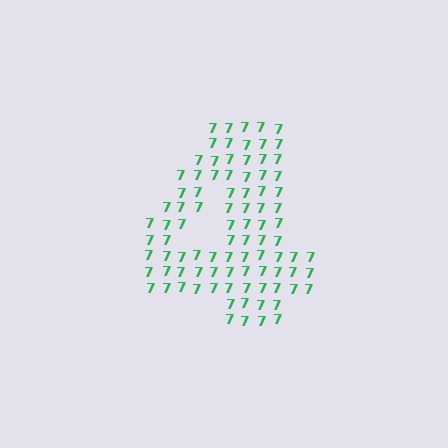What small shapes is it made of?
It is made of small digit 7's.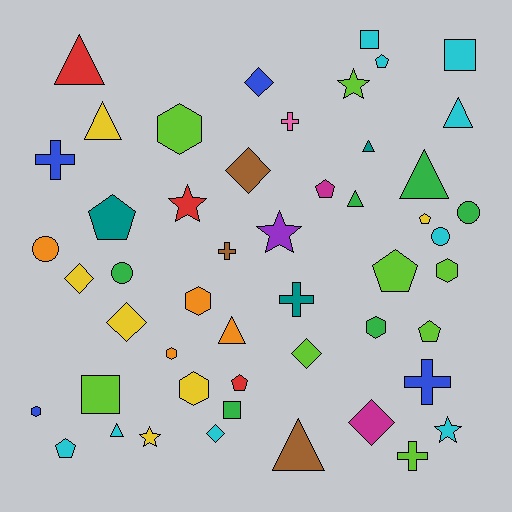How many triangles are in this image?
There are 9 triangles.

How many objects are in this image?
There are 50 objects.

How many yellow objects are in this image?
There are 6 yellow objects.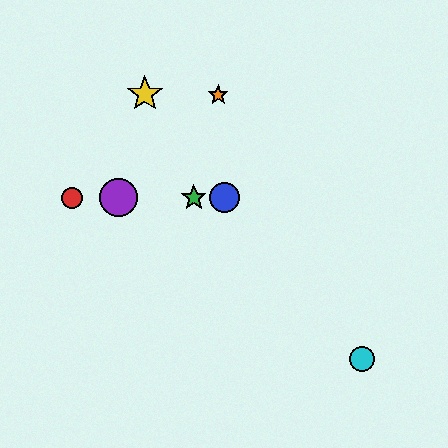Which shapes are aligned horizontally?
The red circle, the blue circle, the green star, the purple circle are aligned horizontally.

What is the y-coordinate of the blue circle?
The blue circle is at y≈198.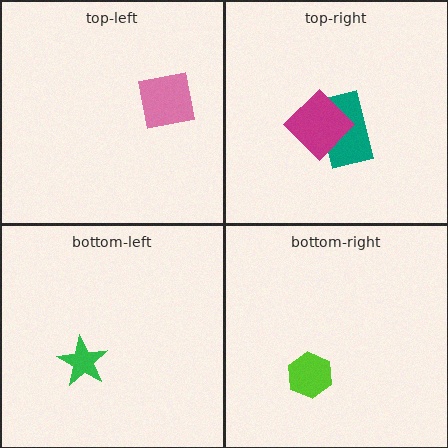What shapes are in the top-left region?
The pink square.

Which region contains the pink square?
The top-left region.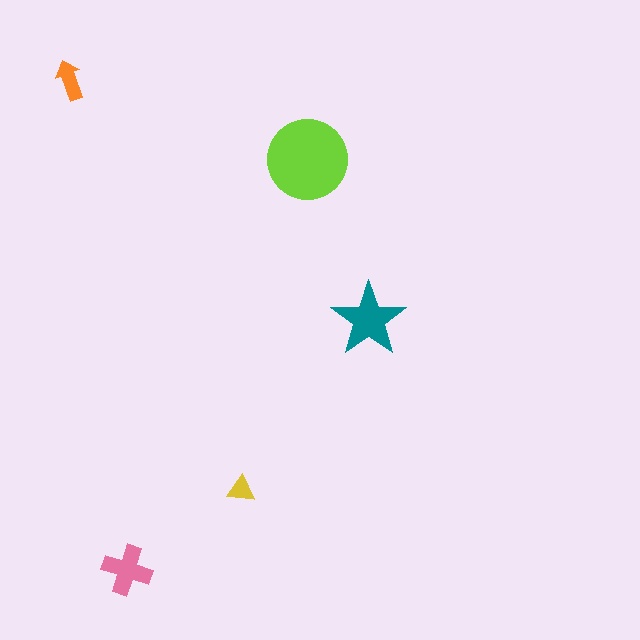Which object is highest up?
The orange arrow is topmost.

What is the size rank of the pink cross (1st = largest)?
3rd.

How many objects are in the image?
There are 5 objects in the image.